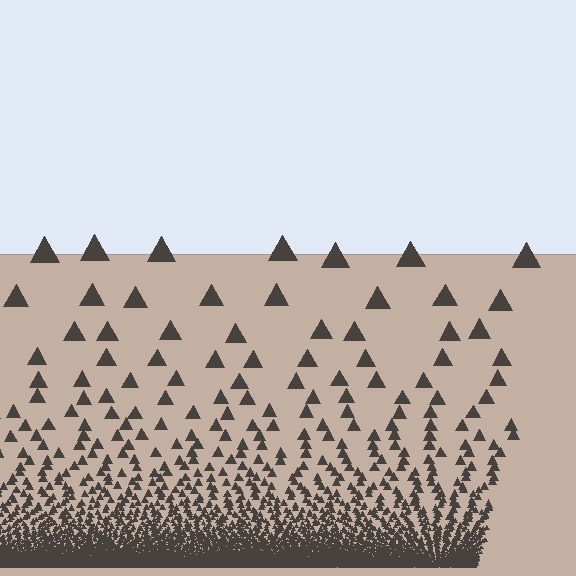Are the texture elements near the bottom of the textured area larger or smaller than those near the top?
Smaller. The gradient is inverted — elements near the bottom are smaller and denser.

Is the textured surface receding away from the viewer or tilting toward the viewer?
The surface appears to tilt toward the viewer. Texture elements get larger and sparser toward the top.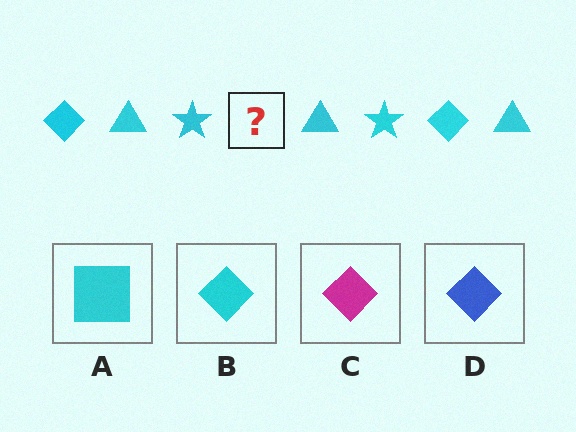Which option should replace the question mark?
Option B.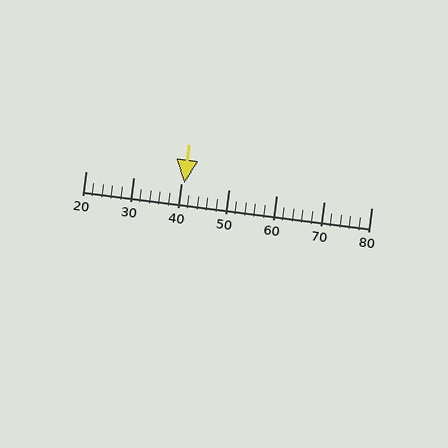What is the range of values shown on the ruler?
The ruler shows values from 20 to 80.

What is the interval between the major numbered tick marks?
The major tick marks are spaced 10 units apart.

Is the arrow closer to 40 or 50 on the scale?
The arrow is closer to 40.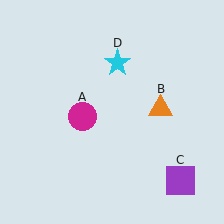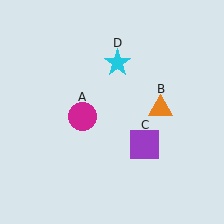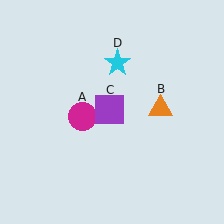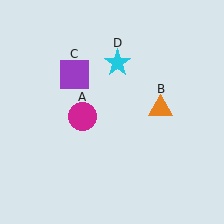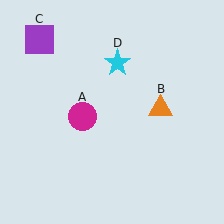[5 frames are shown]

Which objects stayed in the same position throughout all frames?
Magenta circle (object A) and orange triangle (object B) and cyan star (object D) remained stationary.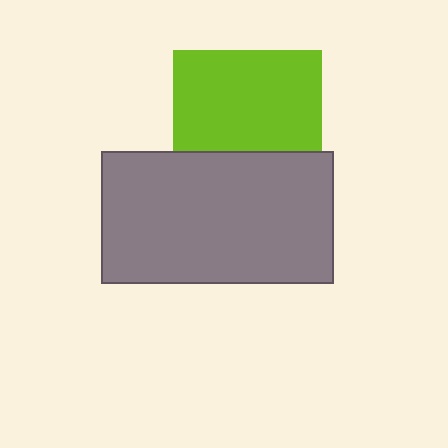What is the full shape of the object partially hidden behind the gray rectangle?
The partially hidden object is a lime square.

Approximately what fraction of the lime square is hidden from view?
Roughly 32% of the lime square is hidden behind the gray rectangle.